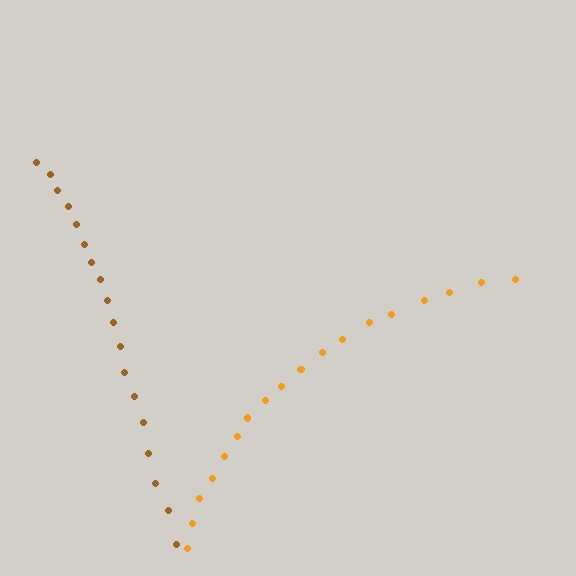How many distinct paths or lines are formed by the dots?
There are 2 distinct paths.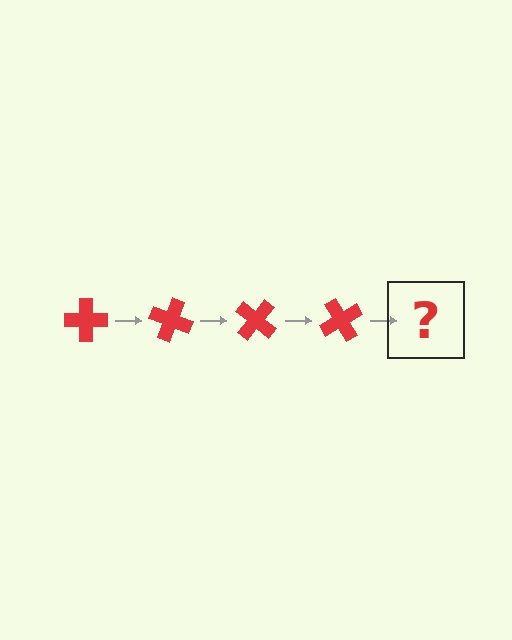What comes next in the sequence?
The next element should be a red cross rotated 80 degrees.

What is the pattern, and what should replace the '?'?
The pattern is that the cross rotates 20 degrees each step. The '?' should be a red cross rotated 80 degrees.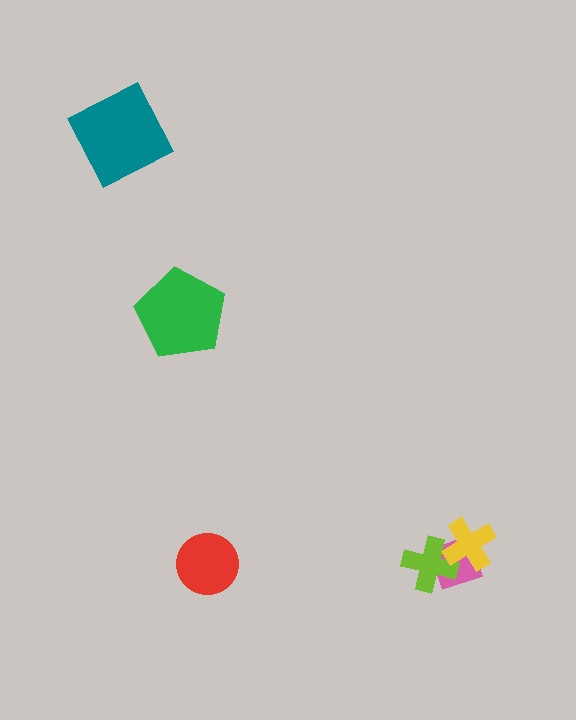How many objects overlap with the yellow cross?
2 objects overlap with the yellow cross.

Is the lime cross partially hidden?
Yes, it is partially covered by another shape.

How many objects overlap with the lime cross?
2 objects overlap with the lime cross.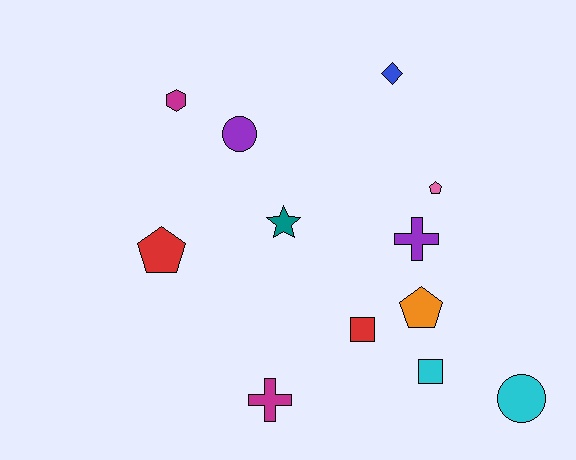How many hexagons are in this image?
There is 1 hexagon.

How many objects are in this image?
There are 12 objects.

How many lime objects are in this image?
There are no lime objects.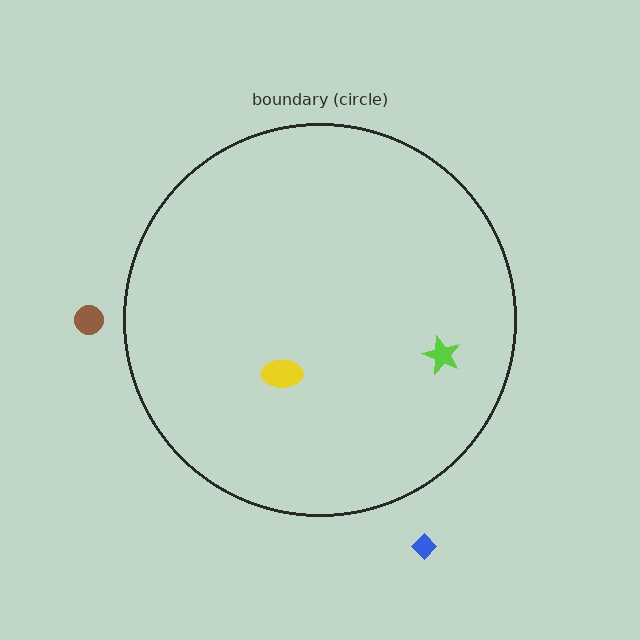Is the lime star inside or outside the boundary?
Inside.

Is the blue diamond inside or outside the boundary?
Outside.